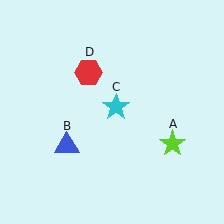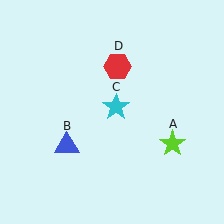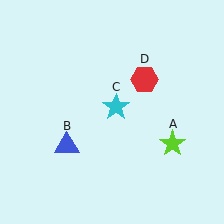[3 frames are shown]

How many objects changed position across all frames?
1 object changed position: red hexagon (object D).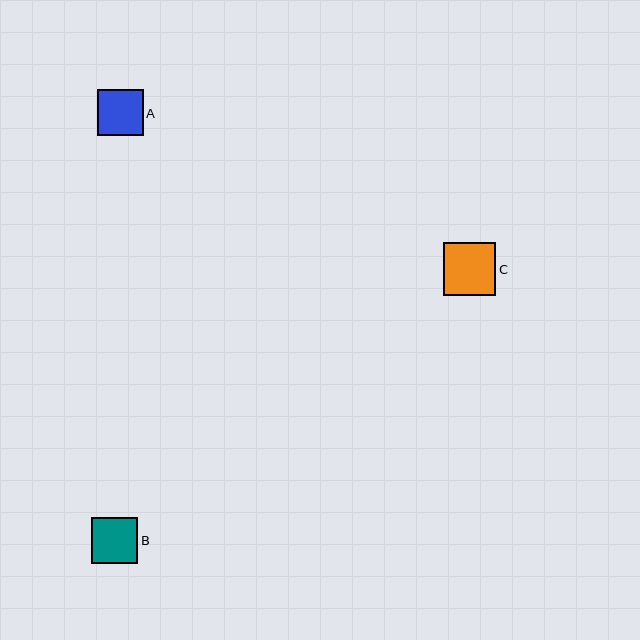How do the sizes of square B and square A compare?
Square B and square A are approximately the same size.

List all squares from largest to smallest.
From largest to smallest: C, B, A.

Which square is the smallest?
Square A is the smallest with a size of approximately 46 pixels.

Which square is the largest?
Square C is the largest with a size of approximately 53 pixels.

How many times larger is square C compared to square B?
Square C is approximately 1.1 times the size of square B.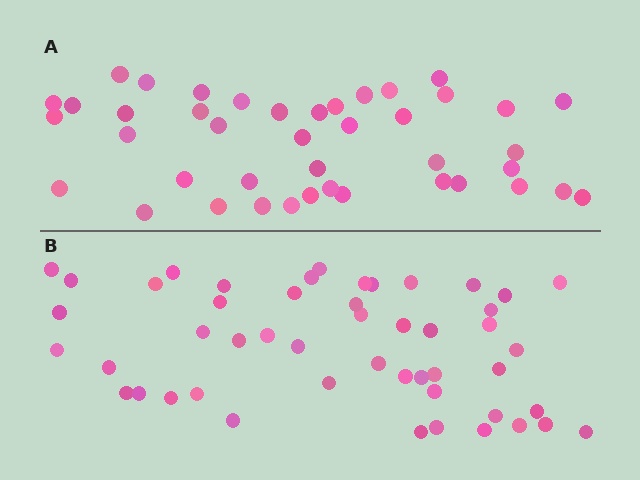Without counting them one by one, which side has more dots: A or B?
Region B (the bottom region) has more dots.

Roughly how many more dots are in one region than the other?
Region B has roughly 8 or so more dots than region A.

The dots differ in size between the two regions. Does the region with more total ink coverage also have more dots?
No. Region A has more total ink coverage because its dots are larger, but region B actually contains more individual dots. Total area can be misleading — the number of items is what matters here.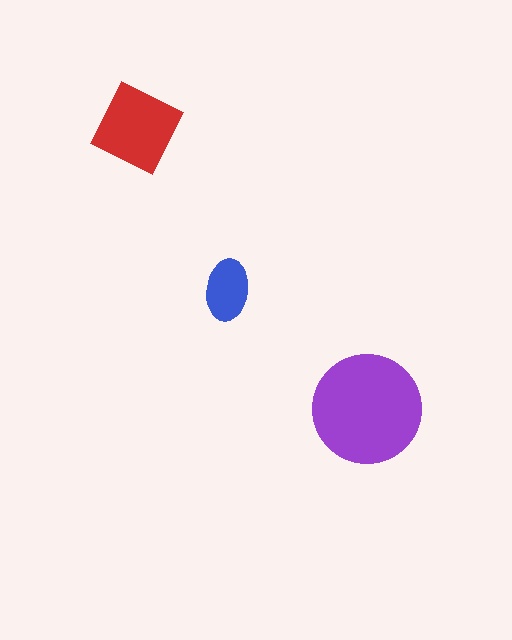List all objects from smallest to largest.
The blue ellipse, the red diamond, the purple circle.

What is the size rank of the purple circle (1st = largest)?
1st.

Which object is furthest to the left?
The red diamond is leftmost.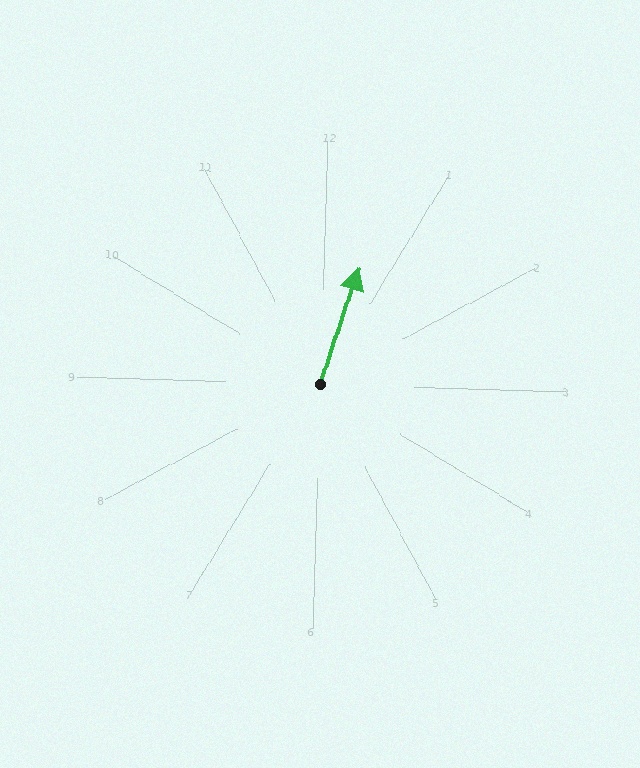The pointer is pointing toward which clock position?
Roughly 1 o'clock.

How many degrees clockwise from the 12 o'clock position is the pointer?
Approximately 17 degrees.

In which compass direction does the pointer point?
North.